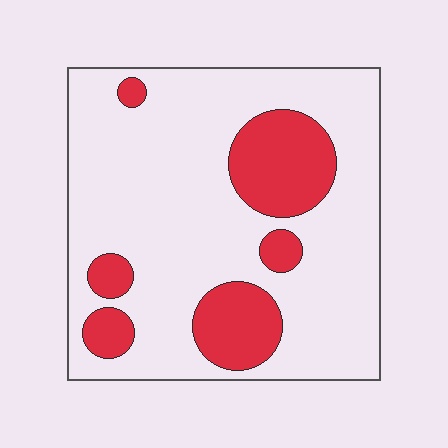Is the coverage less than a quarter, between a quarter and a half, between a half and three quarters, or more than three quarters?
Less than a quarter.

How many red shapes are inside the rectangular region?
6.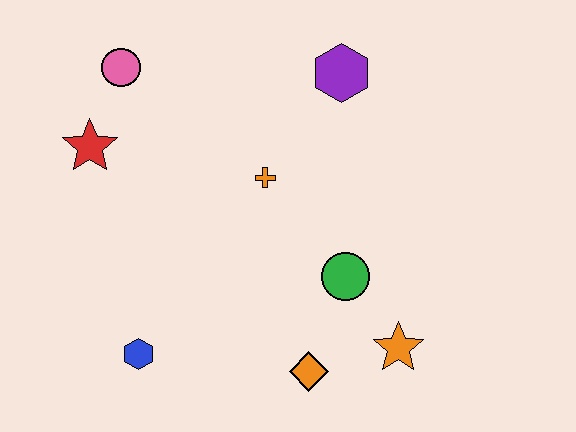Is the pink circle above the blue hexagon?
Yes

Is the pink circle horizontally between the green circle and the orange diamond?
No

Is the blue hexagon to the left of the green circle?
Yes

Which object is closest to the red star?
The pink circle is closest to the red star.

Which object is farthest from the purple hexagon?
The blue hexagon is farthest from the purple hexagon.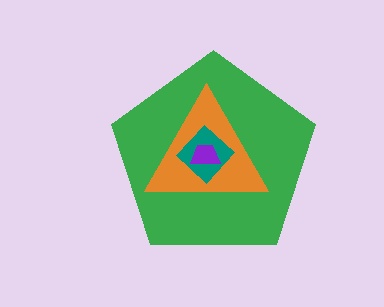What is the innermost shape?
The purple trapezoid.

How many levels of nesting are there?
4.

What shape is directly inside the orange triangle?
The teal diamond.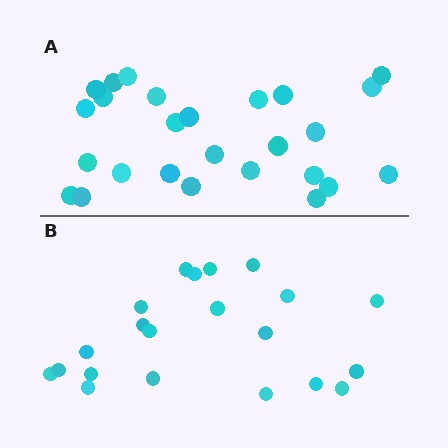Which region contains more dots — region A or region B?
Region A (the top region) has more dots.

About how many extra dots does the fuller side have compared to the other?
Region A has about 5 more dots than region B.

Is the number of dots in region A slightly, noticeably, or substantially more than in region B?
Region A has only slightly more — the two regions are fairly close. The ratio is roughly 1.2 to 1.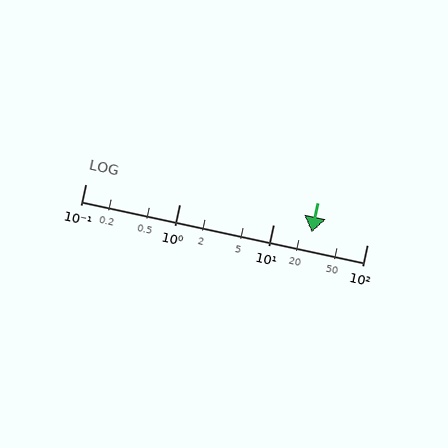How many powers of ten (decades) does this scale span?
The scale spans 3 decades, from 0.1 to 100.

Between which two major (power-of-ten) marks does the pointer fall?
The pointer is between 10 and 100.